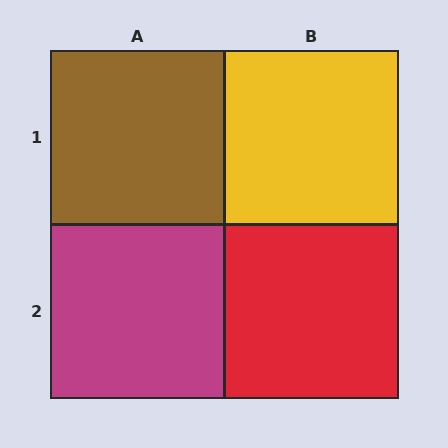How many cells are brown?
1 cell is brown.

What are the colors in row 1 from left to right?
Brown, yellow.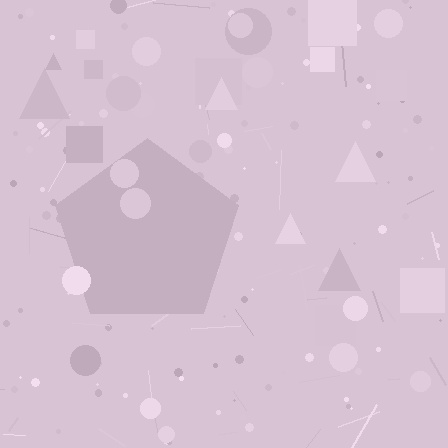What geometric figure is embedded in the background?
A pentagon is embedded in the background.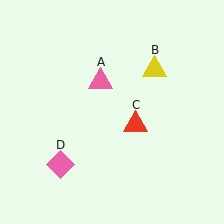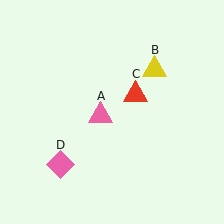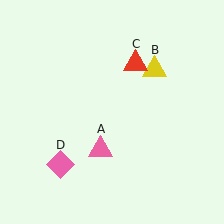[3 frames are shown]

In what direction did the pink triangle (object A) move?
The pink triangle (object A) moved down.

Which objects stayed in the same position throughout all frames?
Yellow triangle (object B) and pink diamond (object D) remained stationary.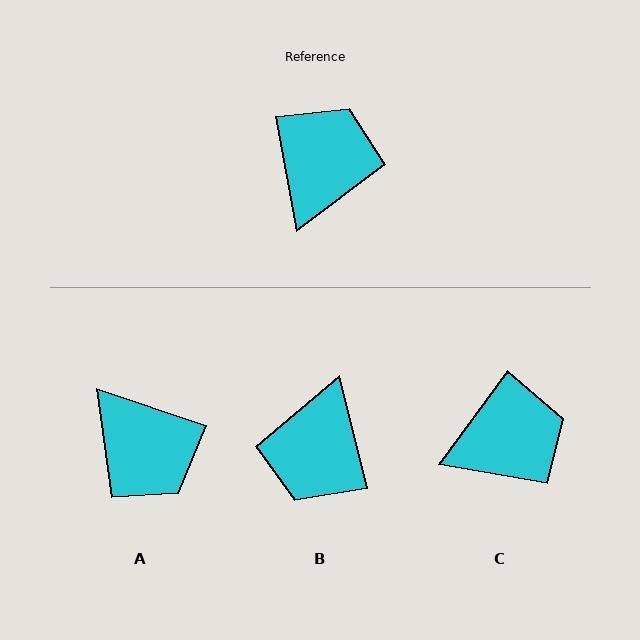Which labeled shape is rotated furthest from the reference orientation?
B, about 177 degrees away.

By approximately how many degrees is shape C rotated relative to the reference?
Approximately 47 degrees clockwise.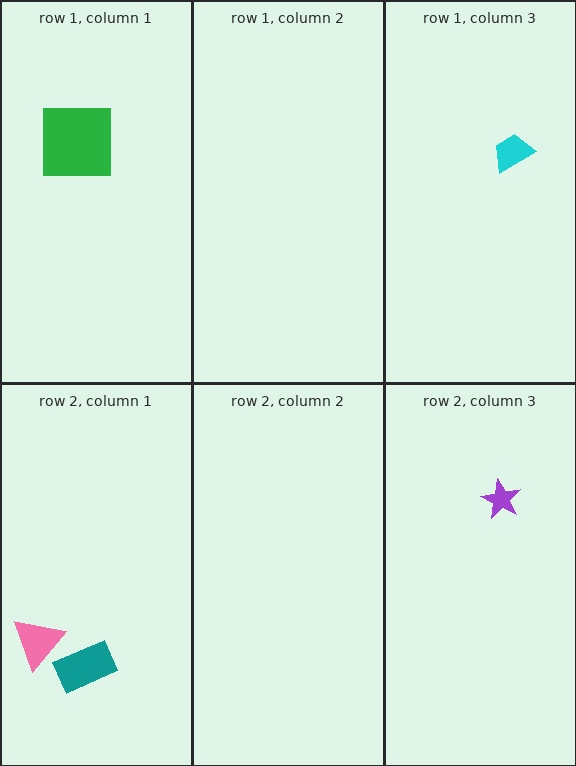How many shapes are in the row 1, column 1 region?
1.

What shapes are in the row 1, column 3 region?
The cyan trapezoid.